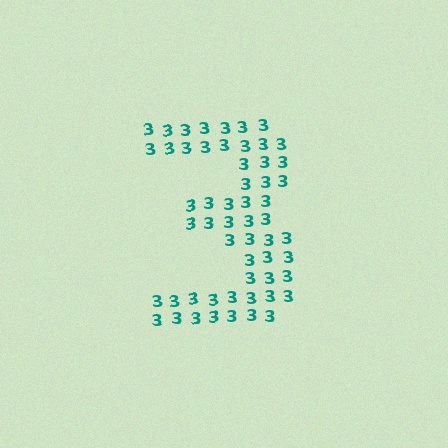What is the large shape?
The large shape is the digit 3.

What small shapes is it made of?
It is made of small digit 3's.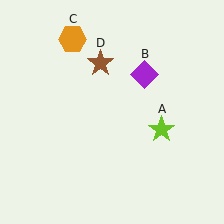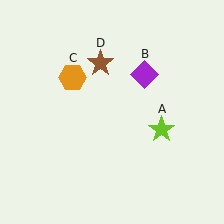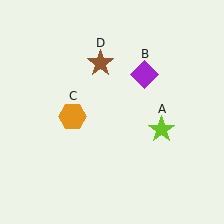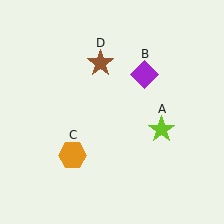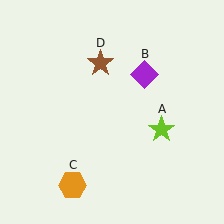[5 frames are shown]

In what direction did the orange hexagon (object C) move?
The orange hexagon (object C) moved down.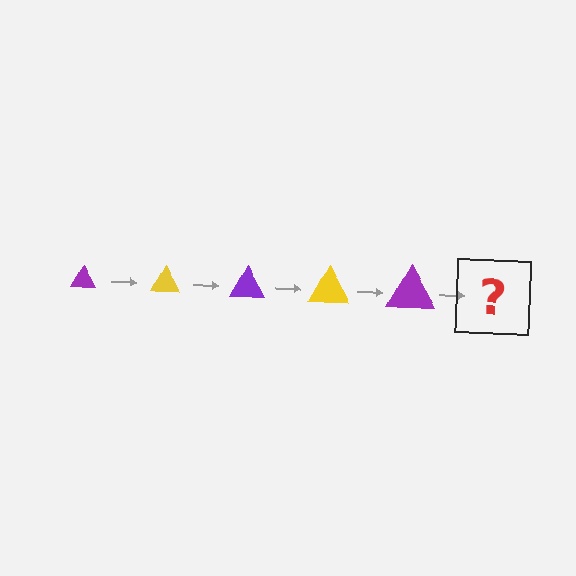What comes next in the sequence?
The next element should be a yellow triangle, larger than the previous one.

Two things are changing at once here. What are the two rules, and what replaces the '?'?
The two rules are that the triangle grows larger each step and the color cycles through purple and yellow. The '?' should be a yellow triangle, larger than the previous one.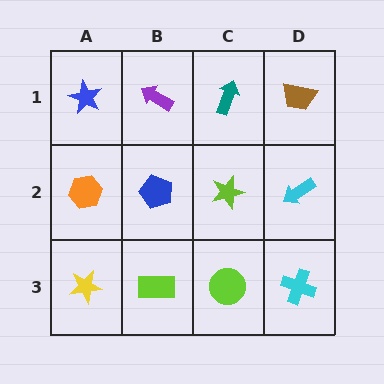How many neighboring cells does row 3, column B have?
3.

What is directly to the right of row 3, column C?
A cyan cross.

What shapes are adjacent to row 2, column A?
A blue star (row 1, column A), a yellow star (row 3, column A), a blue pentagon (row 2, column B).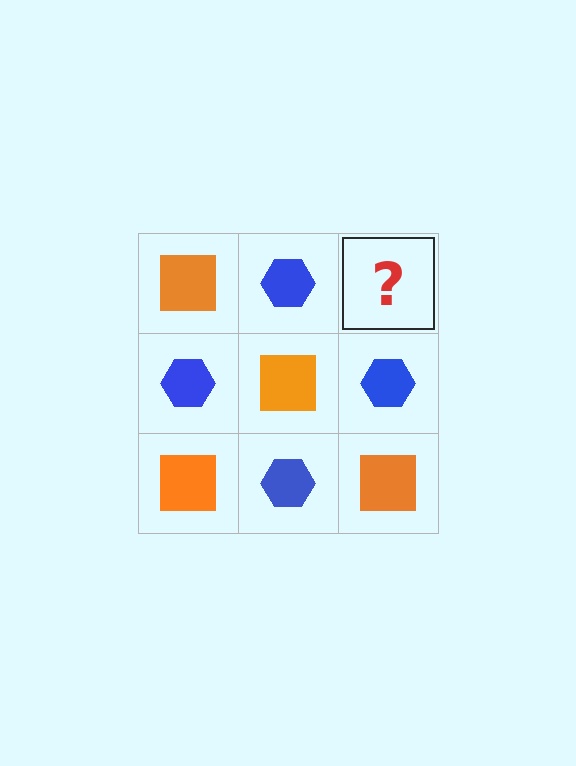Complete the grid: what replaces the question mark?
The question mark should be replaced with an orange square.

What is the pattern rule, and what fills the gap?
The rule is that it alternates orange square and blue hexagon in a checkerboard pattern. The gap should be filled with an orange square.